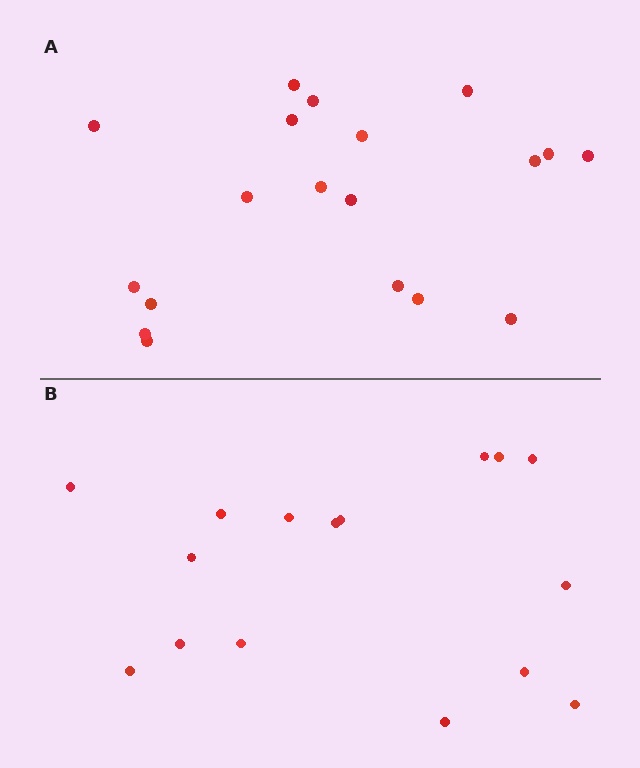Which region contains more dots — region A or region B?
Region A (the top region) has more dots.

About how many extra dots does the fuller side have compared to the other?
Region A has just a few more — roughly 2 or 3 more dots than region B.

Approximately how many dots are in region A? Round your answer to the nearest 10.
About 20 dots. (The exact count is 19, which rounds to 20.)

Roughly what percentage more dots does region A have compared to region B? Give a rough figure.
About 20% more.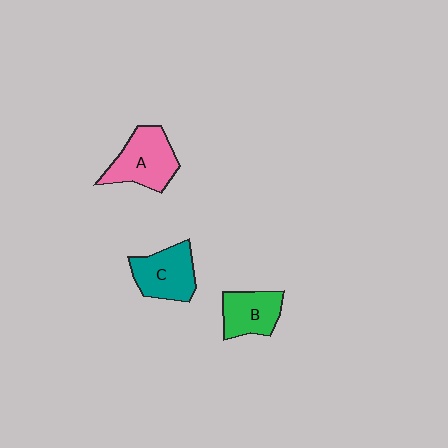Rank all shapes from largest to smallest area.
From largest to smallest: A (pink), C (teal), B (green).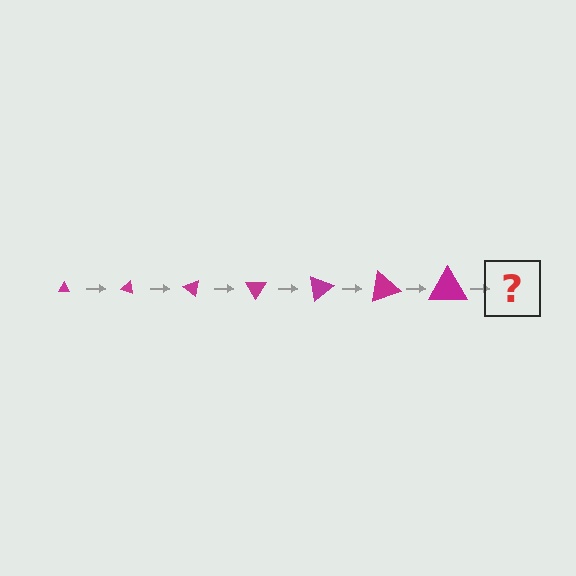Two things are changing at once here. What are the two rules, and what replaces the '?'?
The two rules are that the triangle grows larger each step and it rotates 20 degrees each step. The '?' should be a triangle, larger than the previous one and rotated 140 degrees from the start.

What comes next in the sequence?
The next element should be a triangle, larger than the previous one and rotated 140 degrees from the start.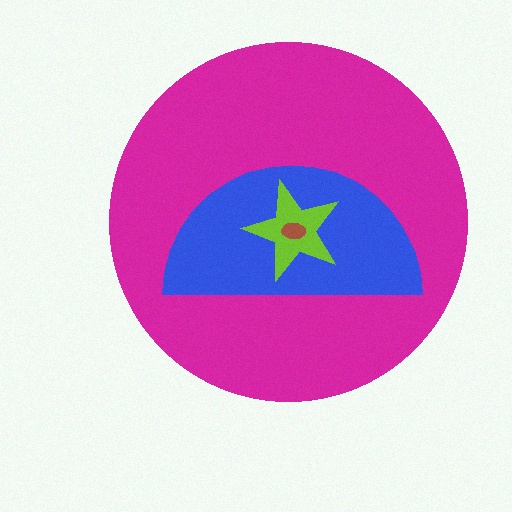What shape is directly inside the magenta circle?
The blue semicircle.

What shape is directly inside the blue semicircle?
The lime star.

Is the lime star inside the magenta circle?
Yes.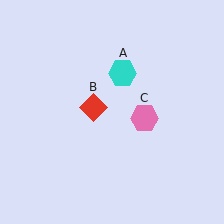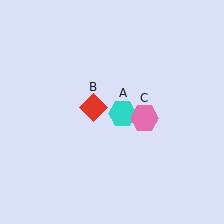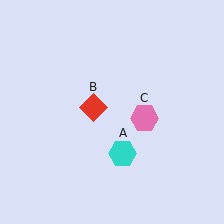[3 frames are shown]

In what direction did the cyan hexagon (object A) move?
The cyan hexagon (object A) moved down.